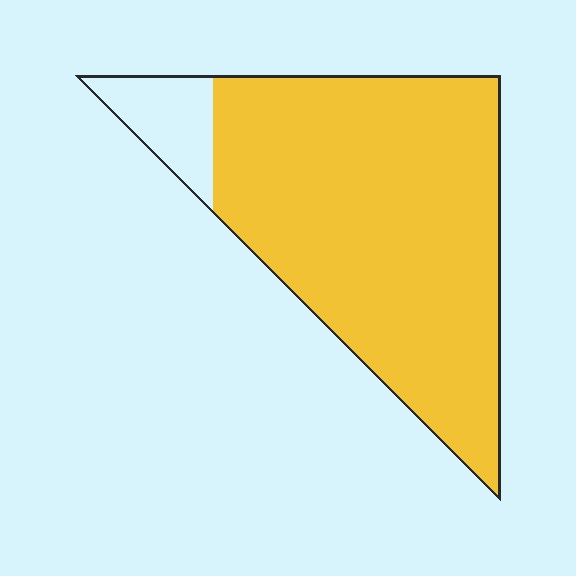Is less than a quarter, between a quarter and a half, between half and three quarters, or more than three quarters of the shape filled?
More than three quarters.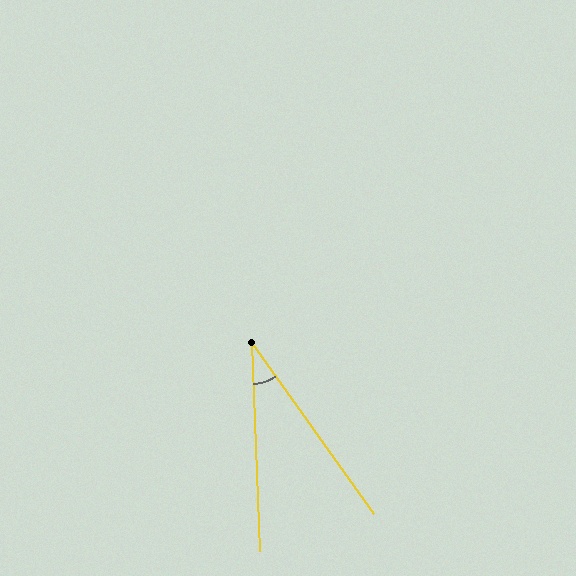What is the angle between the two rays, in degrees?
Approximately 33 degrees.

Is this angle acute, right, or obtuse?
It is acute.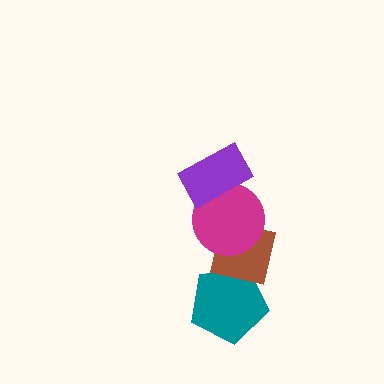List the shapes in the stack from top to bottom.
From top to bottom: the purple rectangle, the magenta circle, the brown square, the teal pentagon.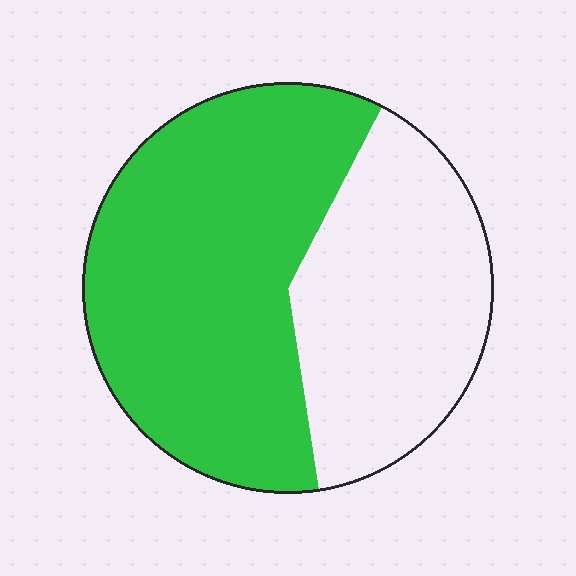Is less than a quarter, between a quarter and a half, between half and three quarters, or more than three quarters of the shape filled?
Between half and three quarters.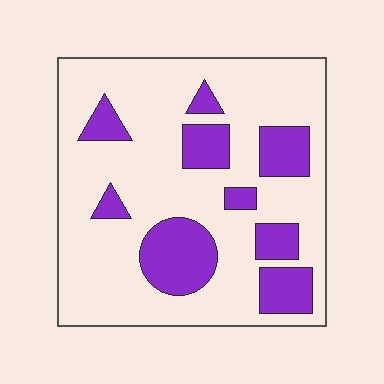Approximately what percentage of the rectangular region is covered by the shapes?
Approximately 25%.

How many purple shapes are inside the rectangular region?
9.